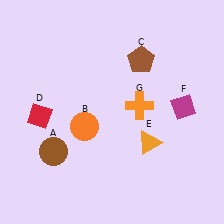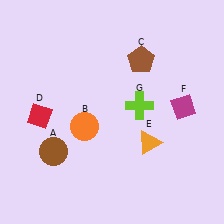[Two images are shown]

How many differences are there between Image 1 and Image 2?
There is 1 difference between the two images.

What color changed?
The cross (G) changed from orange in Image 1 to lime in Image 2.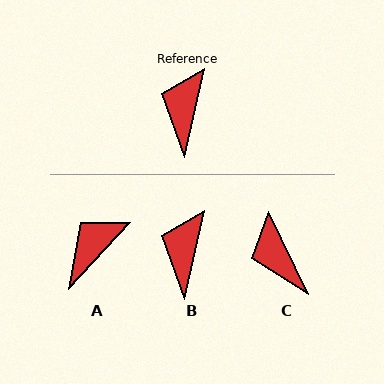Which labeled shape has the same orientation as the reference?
B.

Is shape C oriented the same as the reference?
No, it is off by about 39 degrees.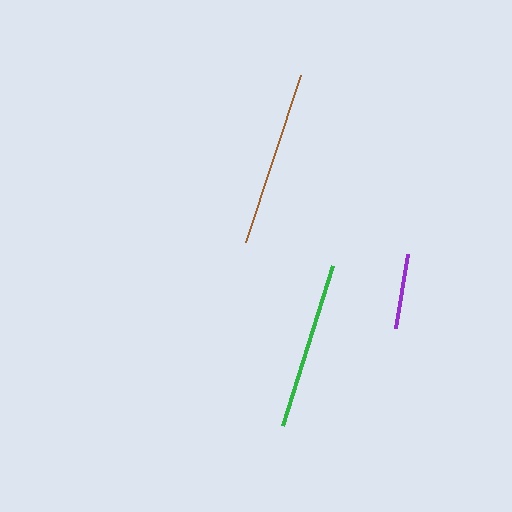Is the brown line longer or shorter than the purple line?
The brown line is longer than the purple line.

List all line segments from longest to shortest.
From longest to shortest: brown, green, purple.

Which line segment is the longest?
The brown line is the longest at approximately 176 pixels.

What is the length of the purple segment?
The purple segment is approximately 76 pixels long.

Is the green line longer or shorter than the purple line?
The green line is longer than the purple line.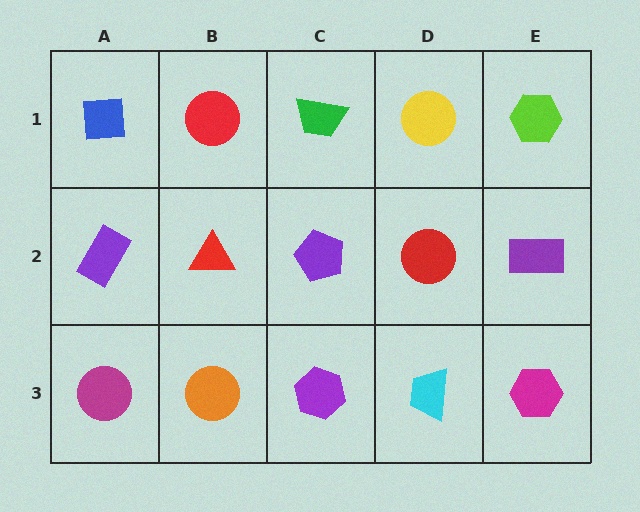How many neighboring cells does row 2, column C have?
4.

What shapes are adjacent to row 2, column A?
A blue square (row 1, column A), a magenta circle (row 3, column A), a red triangle (row 2, column B).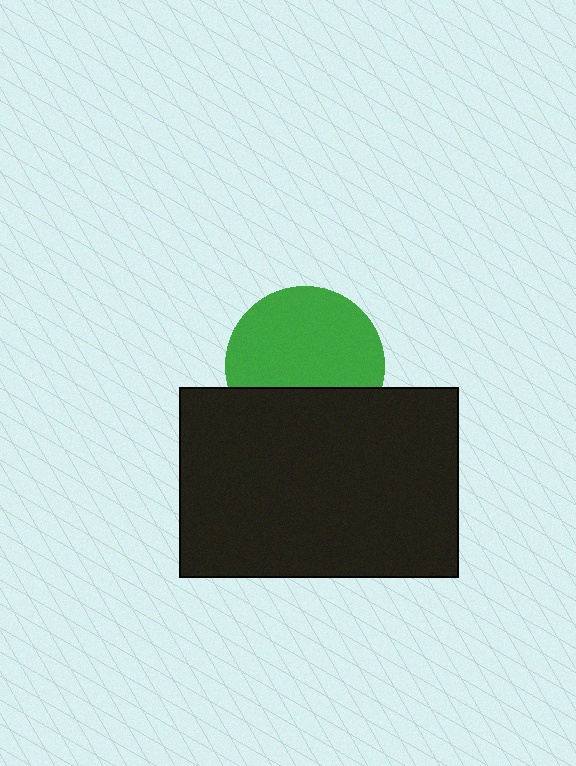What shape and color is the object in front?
The object in front is a black rectangle.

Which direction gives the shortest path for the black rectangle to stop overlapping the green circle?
Moving down gives the shortest separation.